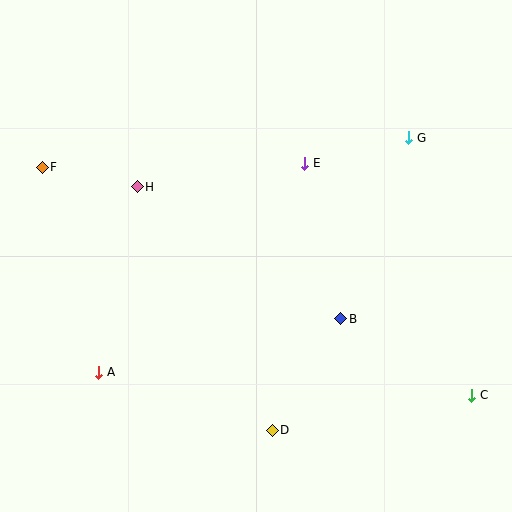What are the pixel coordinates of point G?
Point G is at (409, 138).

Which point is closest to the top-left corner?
Point F is closest to the top-left corner.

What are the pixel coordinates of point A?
Point A is at (99, 372).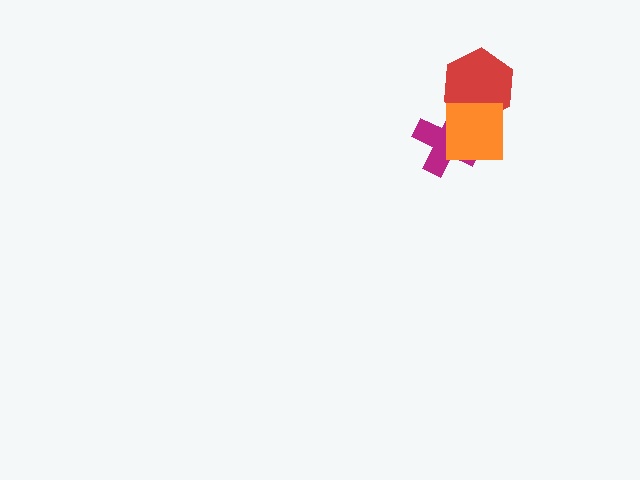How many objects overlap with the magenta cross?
1 object overlaps with the magenta cross.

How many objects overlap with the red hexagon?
1 object overlaps with the red hexagon.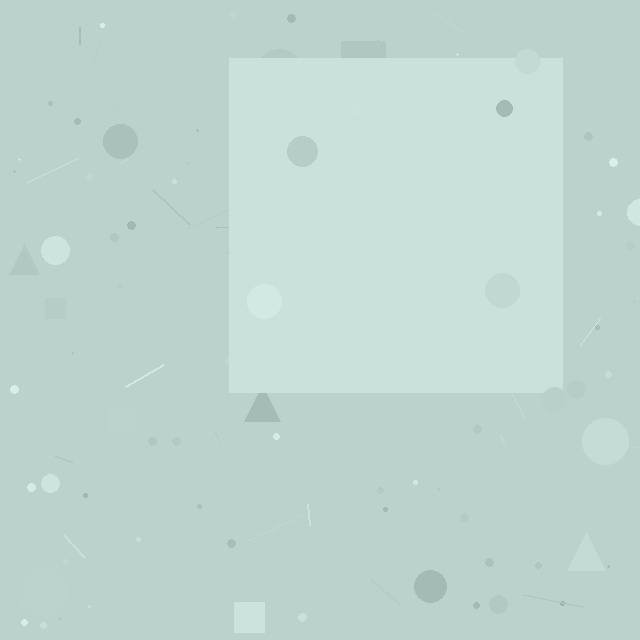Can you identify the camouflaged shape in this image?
The camouflaged shape is a square.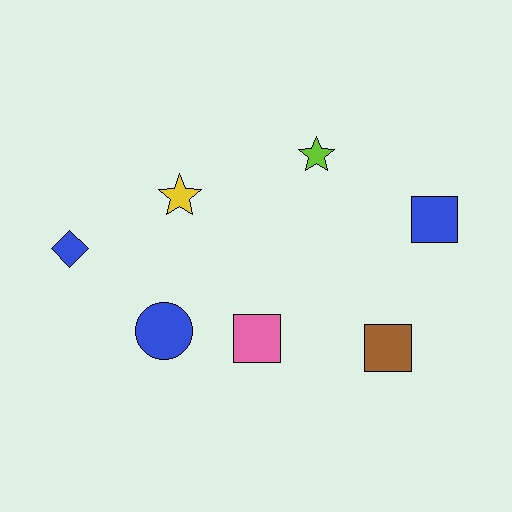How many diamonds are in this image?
There is 1 diamond.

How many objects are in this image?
There are 7 objects.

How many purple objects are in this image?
There are no purple objects.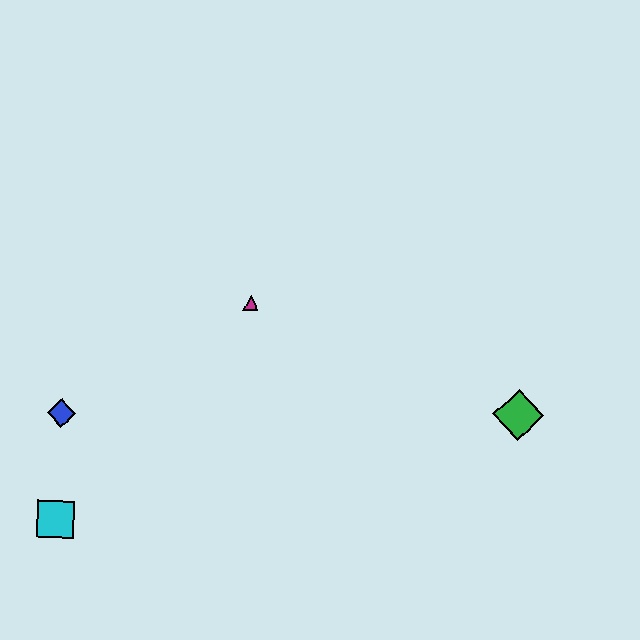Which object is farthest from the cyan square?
The green diamond is farthest from the cyan square.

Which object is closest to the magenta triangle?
The blue diamond is closest to the magenta triangle.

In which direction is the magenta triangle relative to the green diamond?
The magenta triangle is to the left of the green diamond.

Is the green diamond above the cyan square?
Yes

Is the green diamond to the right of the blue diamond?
Yes